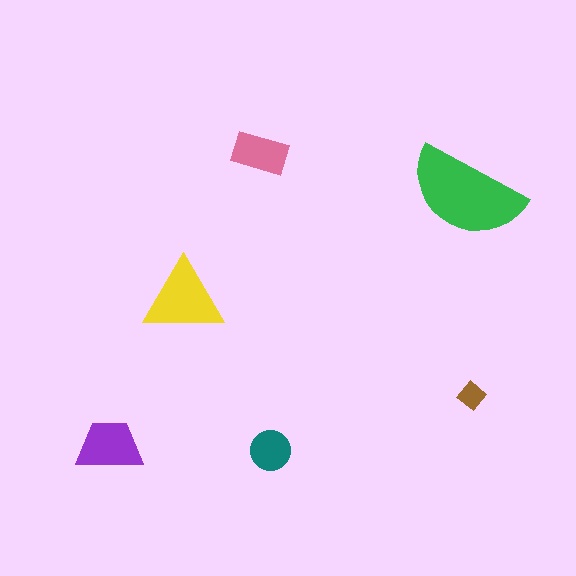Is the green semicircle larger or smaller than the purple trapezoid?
Larger.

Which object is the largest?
The green semicircle.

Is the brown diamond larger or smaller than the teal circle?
Smaller.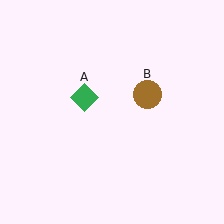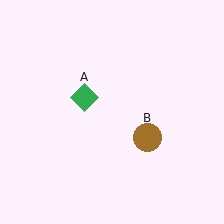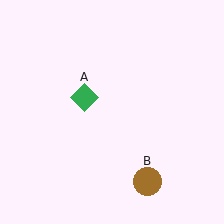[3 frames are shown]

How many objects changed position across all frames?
1 object changed position: brown circle (object B).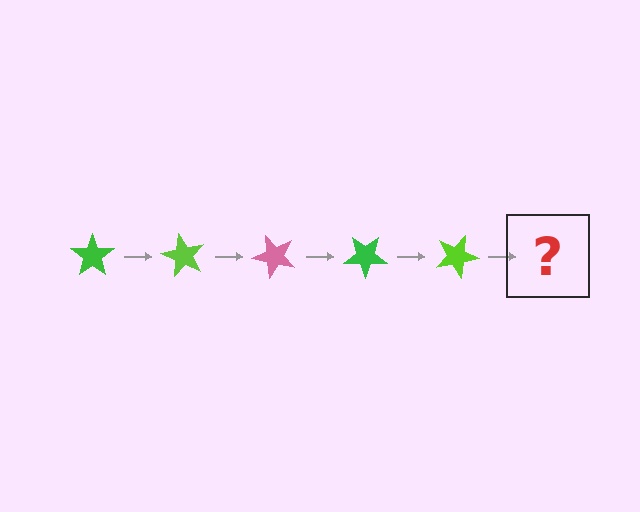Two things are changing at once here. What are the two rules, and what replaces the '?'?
The two rules are that it rotates 60 degrees each step and the color cycles through green, lime, and pink. The '?' should be a pink star, rotated 300 degrees from the start.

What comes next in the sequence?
The next element should be a pink star, rotated 300 degrees from the start.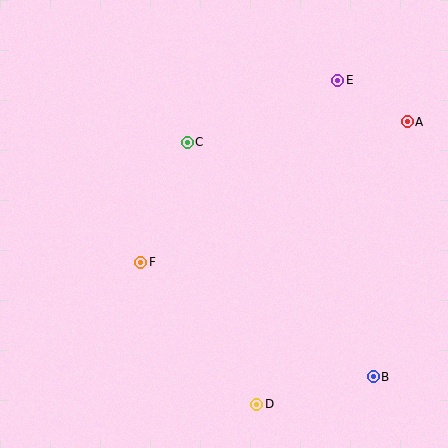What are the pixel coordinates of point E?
Point E is at (338, 80).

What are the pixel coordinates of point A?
Point A is at (407, 122).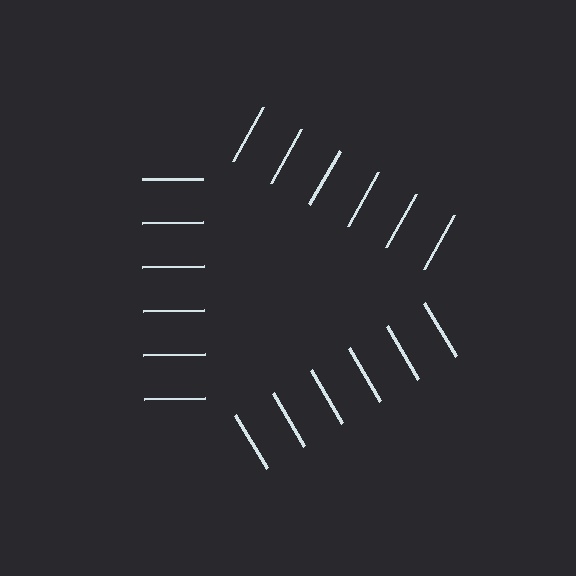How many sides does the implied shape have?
3 sides — the line-ends trace a triangle.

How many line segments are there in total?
18 — 6 along each of the 3 edges.